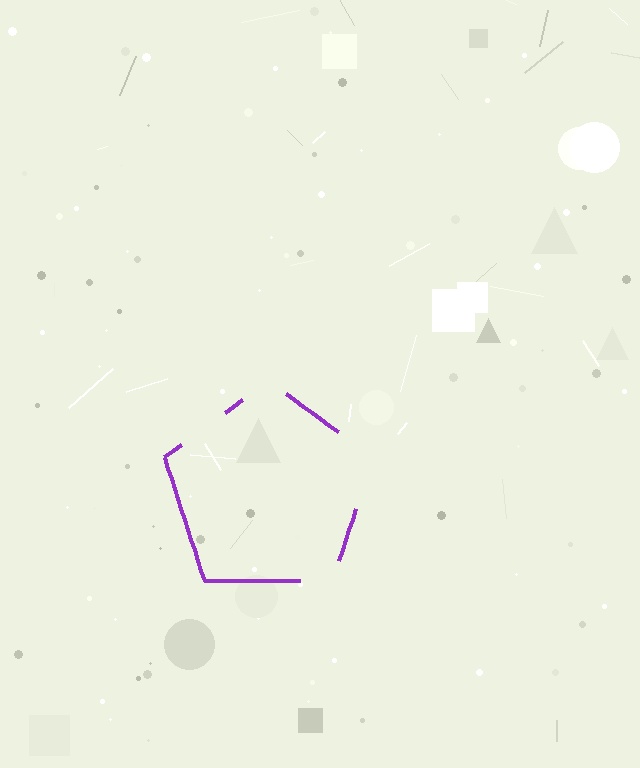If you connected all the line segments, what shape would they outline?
They would outline a pentagon.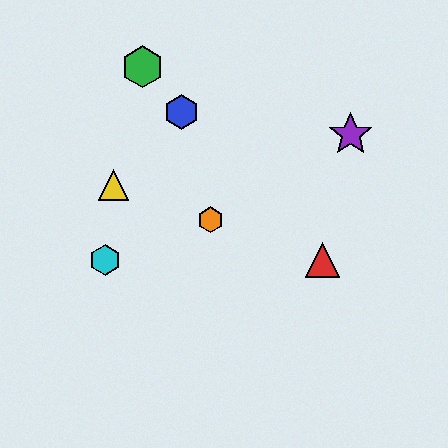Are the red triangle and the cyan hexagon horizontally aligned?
Yes, both are at y≈260.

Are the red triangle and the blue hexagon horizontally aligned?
No, the red triangle is at y≈260 and the blue hexagon is at y≈112.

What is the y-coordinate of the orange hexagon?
The orange hexagon is at y≈220.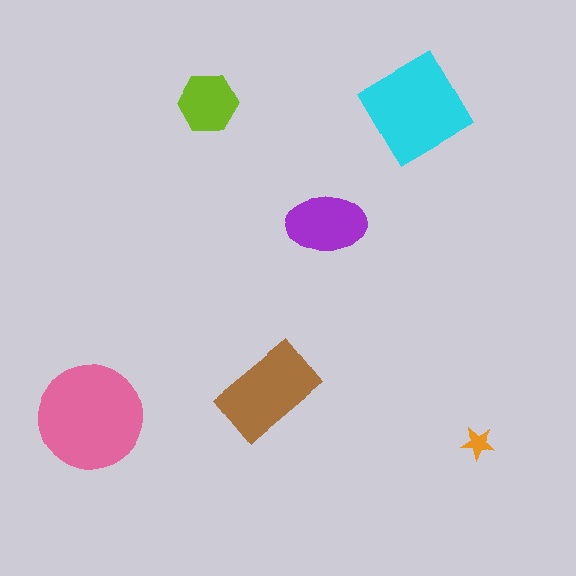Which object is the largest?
The pink circle.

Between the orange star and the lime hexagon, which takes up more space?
The lime hexagon.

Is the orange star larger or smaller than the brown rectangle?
Smaller.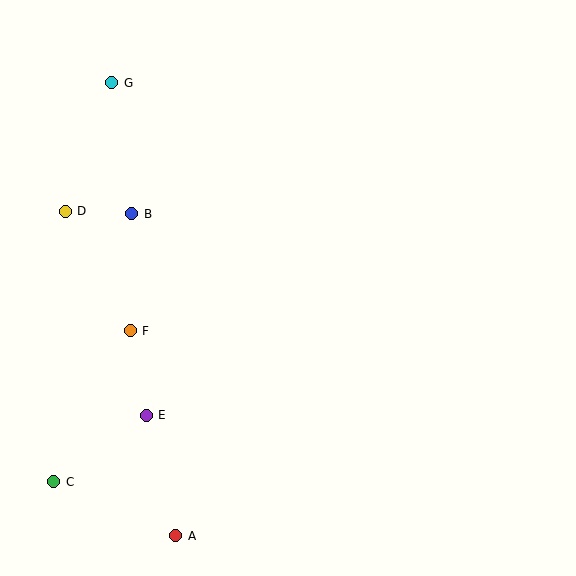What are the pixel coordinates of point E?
Point E is at (146, 415).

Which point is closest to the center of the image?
Point F at (130, 331) is closest to the center.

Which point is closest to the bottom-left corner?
Point C is closest to the bottom-left corner.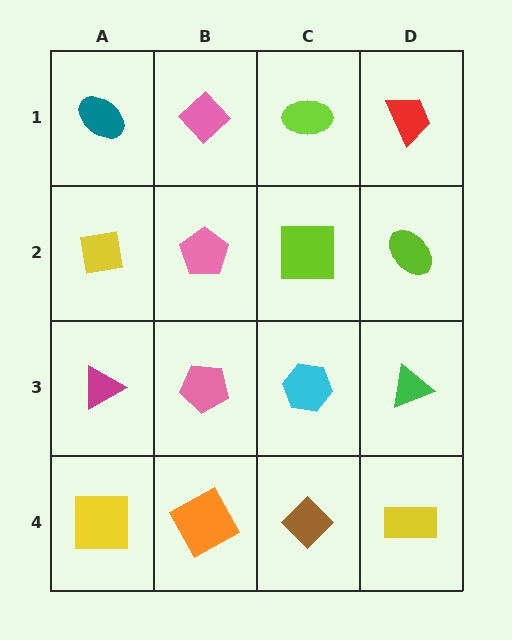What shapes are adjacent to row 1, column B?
A pink pentagon (row 2, column B), a teal ellipse (row 1, column A), a lime ellipse (row 1, column C).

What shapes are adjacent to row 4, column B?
A pink pentagon (row 3, column B), a yellow square (row 4, column A), a brown diamond (row 4, column C).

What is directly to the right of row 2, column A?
A pink pentagon.